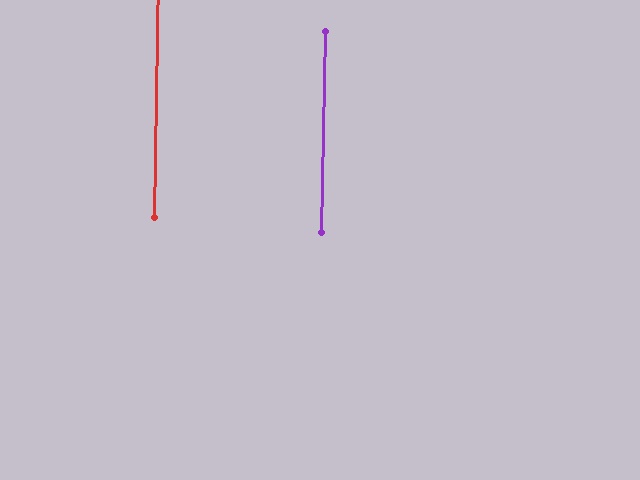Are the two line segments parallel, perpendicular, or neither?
Parallel — their directions differ by only 0.0°.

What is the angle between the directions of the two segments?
Approximately 0 degrees.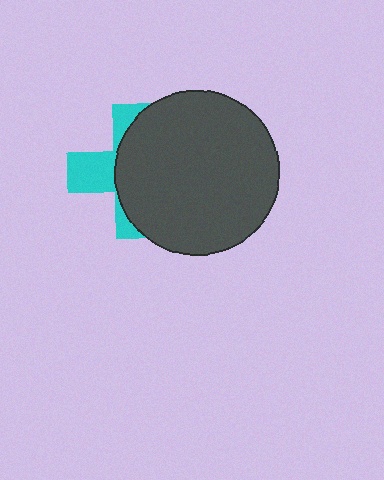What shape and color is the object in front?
The object in front is a dark gray circle.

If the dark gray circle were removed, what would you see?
You would see the complete cyan cross.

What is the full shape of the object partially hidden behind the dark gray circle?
The partially hidden object is a cyan cross.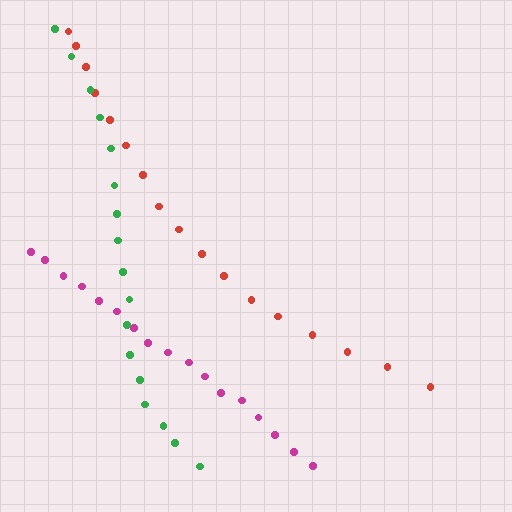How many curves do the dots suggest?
There are 3 distinct paths.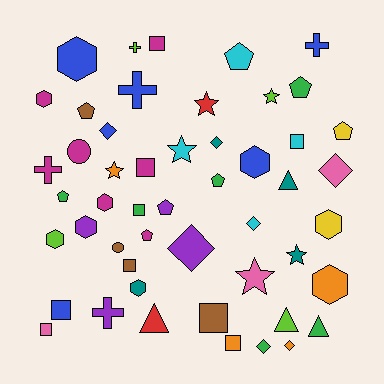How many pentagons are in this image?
There are 8 pentagons.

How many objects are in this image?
There are 50 objects.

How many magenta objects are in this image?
There are 7 magenta objects.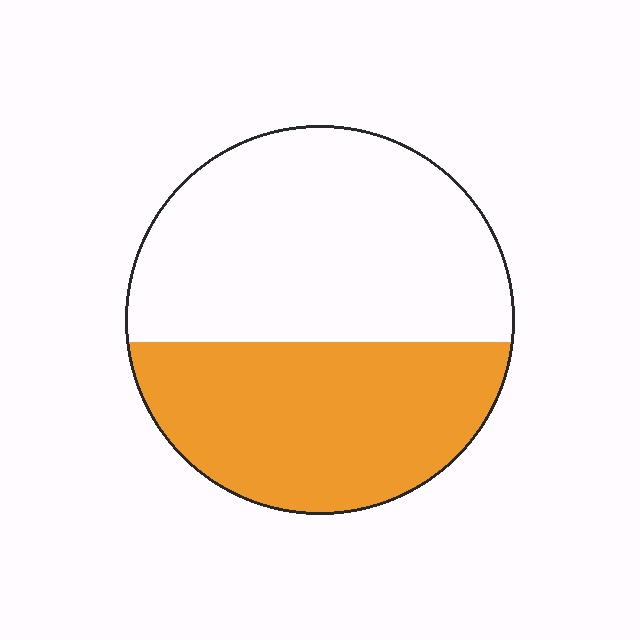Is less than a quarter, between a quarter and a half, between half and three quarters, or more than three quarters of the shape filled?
Between a quarter and a half.